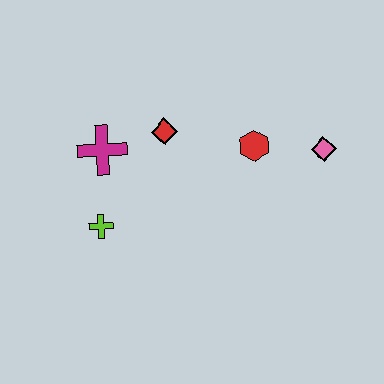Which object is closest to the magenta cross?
The red diamond is closest to the magenta cross.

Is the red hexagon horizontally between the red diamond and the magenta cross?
No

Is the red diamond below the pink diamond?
No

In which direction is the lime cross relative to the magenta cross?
The lime cross is below the magenta cross.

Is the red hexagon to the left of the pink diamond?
Yes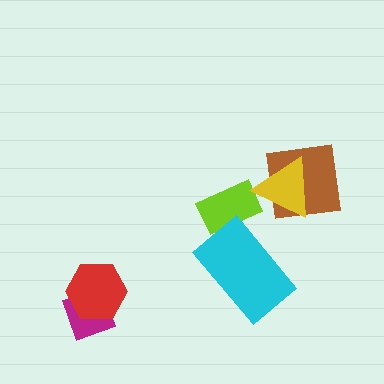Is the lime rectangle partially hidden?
Yes, it is partially covered by another shape.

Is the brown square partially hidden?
Yes, it is partially covered by another shape.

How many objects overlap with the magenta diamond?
1 object overlaps with the magenta diamond.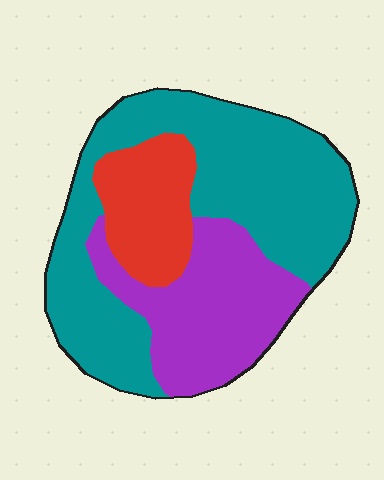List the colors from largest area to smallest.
From largest to smallest: teal, purple, red.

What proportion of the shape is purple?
Purple covers 29% of the shape.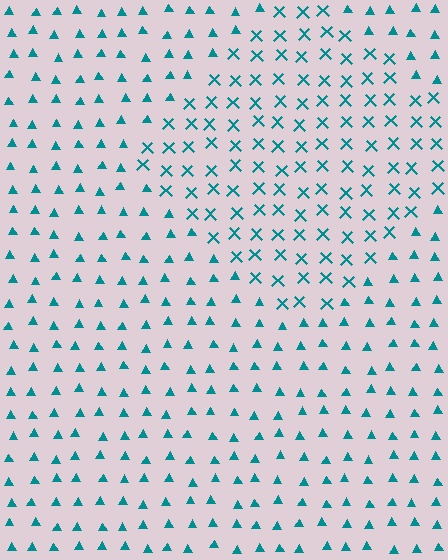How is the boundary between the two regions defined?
The boundary is defined by a change in element shape: X marks inside vs. triangles outside. All elements share the same color and spacing.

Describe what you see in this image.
The image is filled with small teal elements arranged in a uniform grid. A diamond-shaped region contains X marks, while the surrounding area contains triangles. The boundary is defined purely by the change in element shape.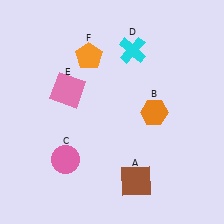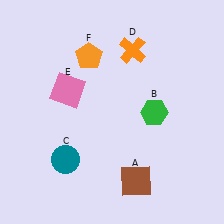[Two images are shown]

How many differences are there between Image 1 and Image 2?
There are 3 differences between the two images.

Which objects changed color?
B changed from orange to green. C changed from pink to teal. D changed from cyan to orange.